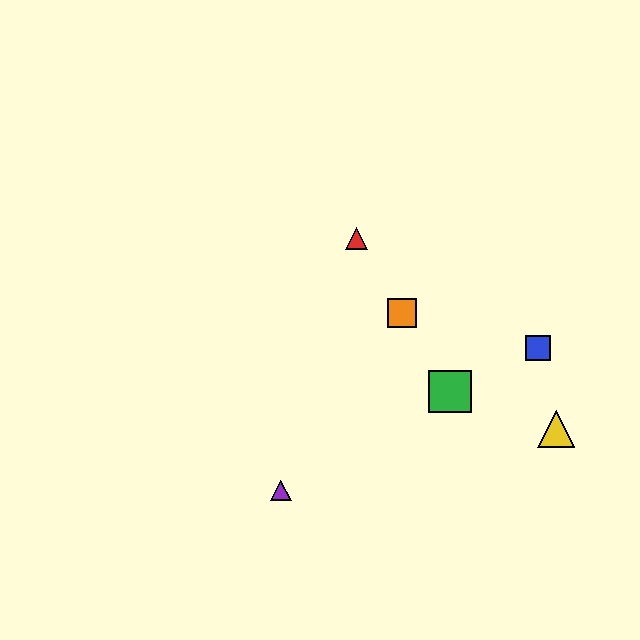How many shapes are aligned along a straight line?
3 shapes (the red triangle, the green square, the orange square) are aligned along a straight line.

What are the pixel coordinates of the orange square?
The orange square is at (402, 313).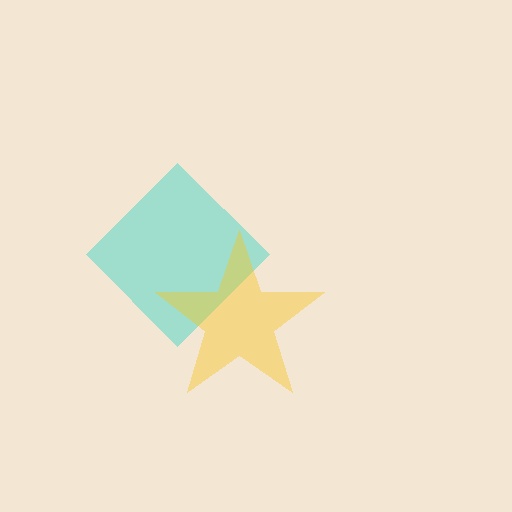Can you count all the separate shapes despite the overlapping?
Yes, there are 2 separate shapes.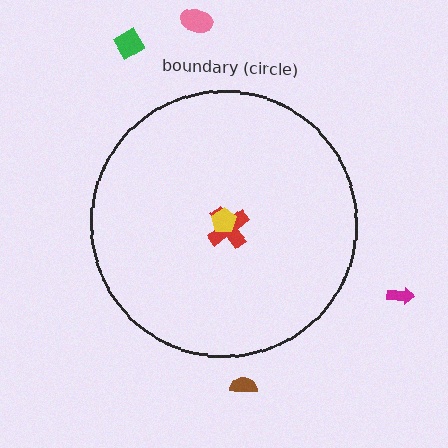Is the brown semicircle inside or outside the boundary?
Outside.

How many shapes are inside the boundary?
2 inside, 4 outside.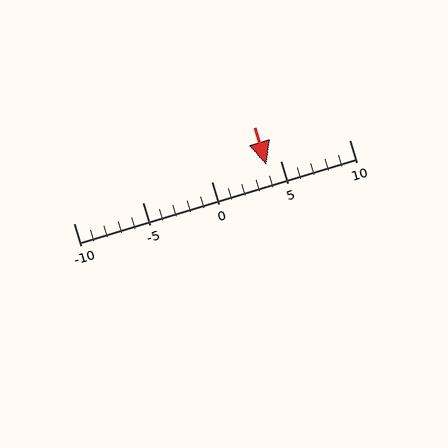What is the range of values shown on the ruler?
The ruler shows values from -10 to 10.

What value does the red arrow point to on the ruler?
The red arrow points to approximately 4.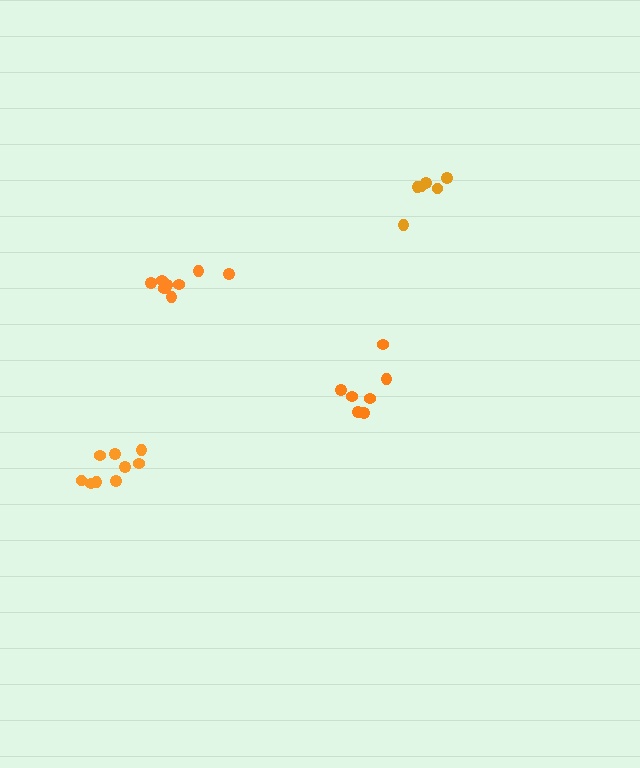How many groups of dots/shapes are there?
There are 4 groups.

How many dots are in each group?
Group 1: 7 dots, Group 2: 9 dots, Group 3: 6 dots, Group 4: 9 dots (31 total).